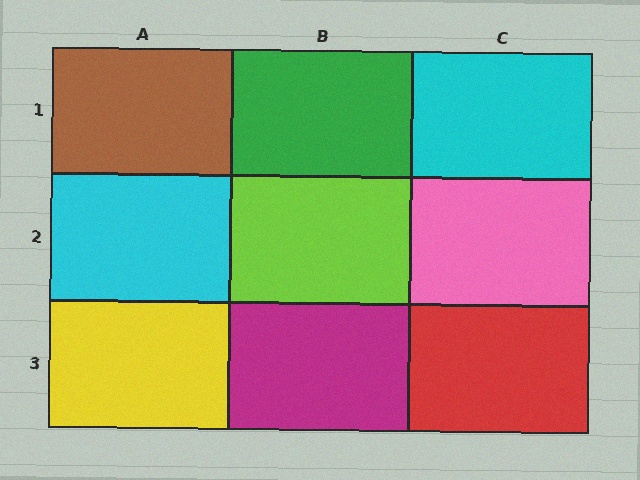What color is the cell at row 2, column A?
Cyan.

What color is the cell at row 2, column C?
Pink.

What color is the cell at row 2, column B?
Lime.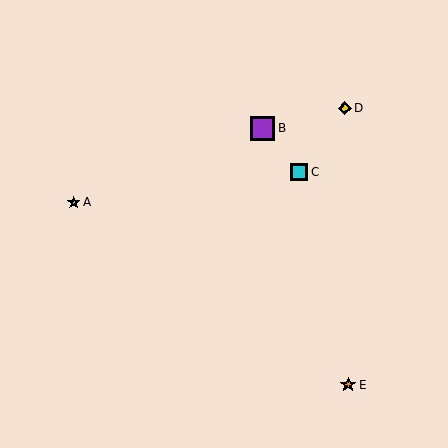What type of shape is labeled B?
Shape B is a purple square.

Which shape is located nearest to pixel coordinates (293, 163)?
The cyan square (labeled C) at (299, 172) is nearest to that location.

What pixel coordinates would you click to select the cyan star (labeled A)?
Click at (74, 202) to select the cyan star A.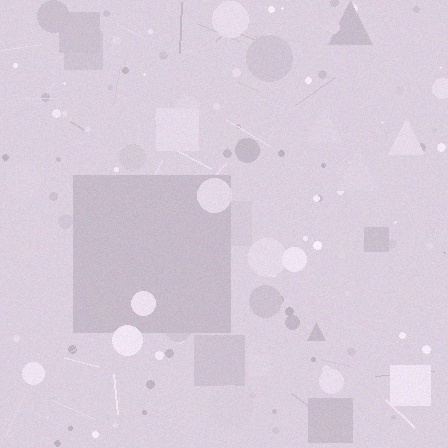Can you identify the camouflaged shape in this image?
The camouflaged shape is a square.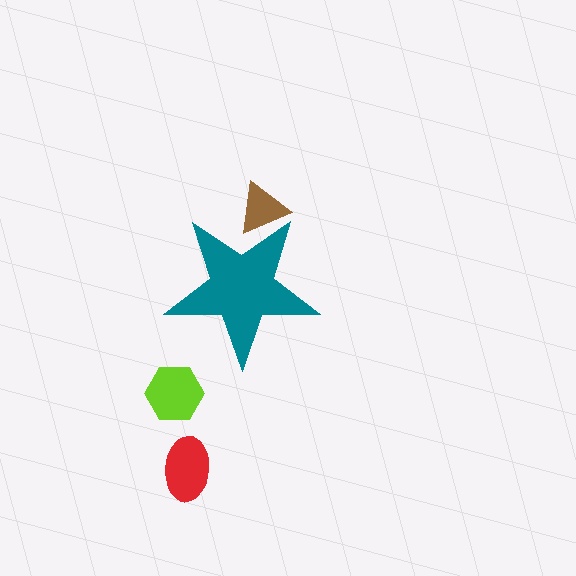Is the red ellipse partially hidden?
No, the red ellipse is fully visible.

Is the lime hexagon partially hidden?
No, the lime hexagon is fully visible.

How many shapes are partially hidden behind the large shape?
1 shape is partially hidden.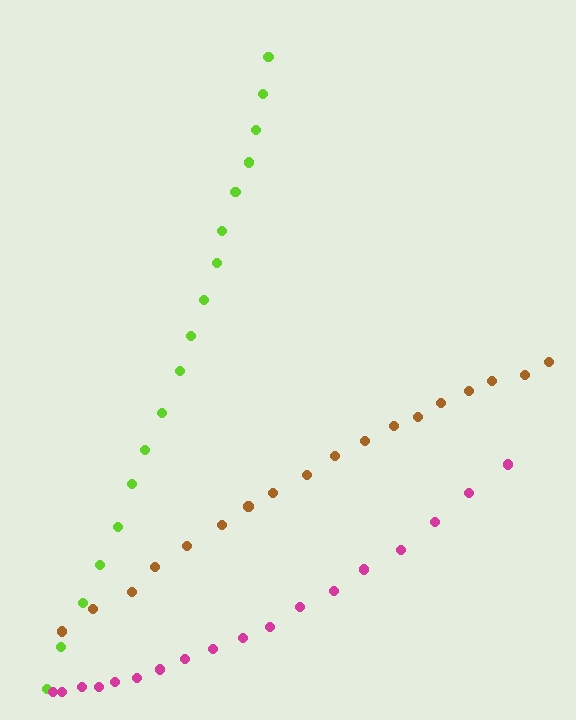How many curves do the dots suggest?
There are 3 distinct paths.